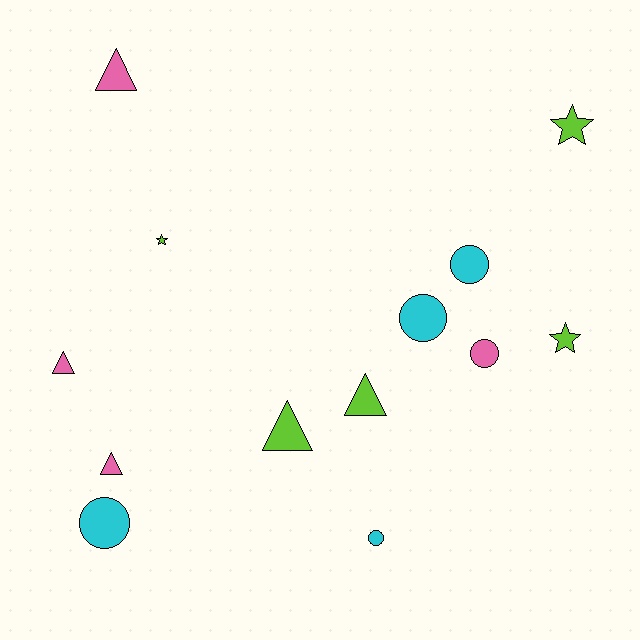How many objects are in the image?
There are 13 objects.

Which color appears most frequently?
Lime, with 5 objects.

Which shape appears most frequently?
Triangle, with 5 objects.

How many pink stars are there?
There are no pink stars.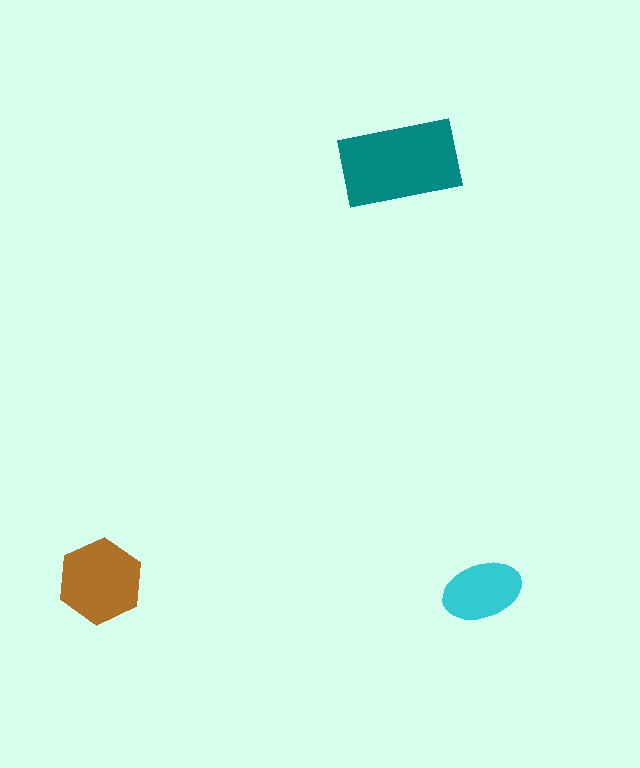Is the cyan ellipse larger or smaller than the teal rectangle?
Smaller.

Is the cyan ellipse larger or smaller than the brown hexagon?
Smaller.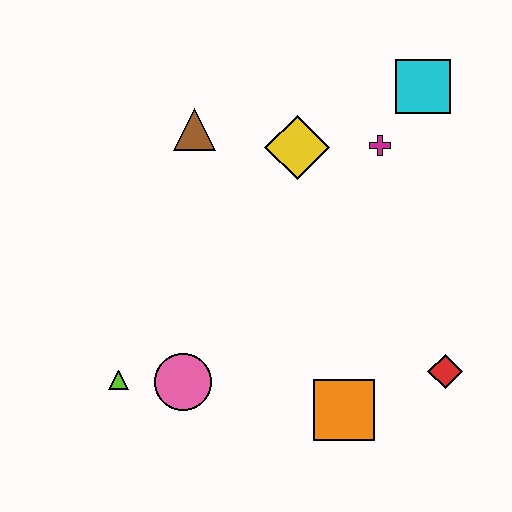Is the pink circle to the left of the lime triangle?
No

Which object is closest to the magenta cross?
The cyan square is closest to the magenta cross.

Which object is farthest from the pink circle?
The cyan square is farthest from the pink circle.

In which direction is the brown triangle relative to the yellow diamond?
The brown triangle is to the left of the yellow diamond.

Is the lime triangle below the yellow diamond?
Yes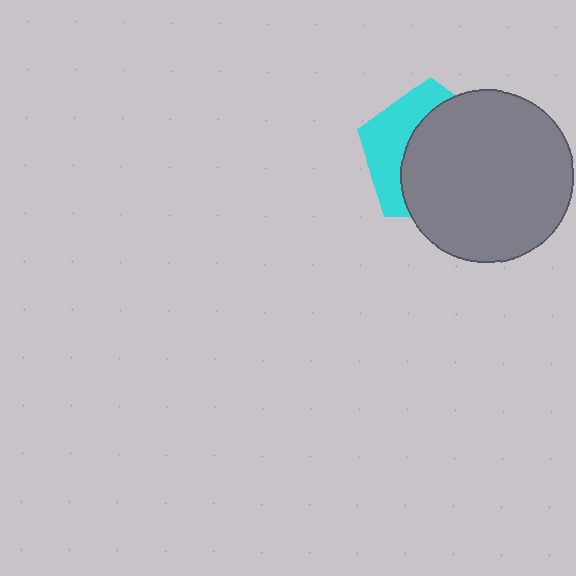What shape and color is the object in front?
The object in front is a gray circle.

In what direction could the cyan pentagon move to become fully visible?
The cyan pentagon could move left. That would shift it out from behind the gray circle entirely.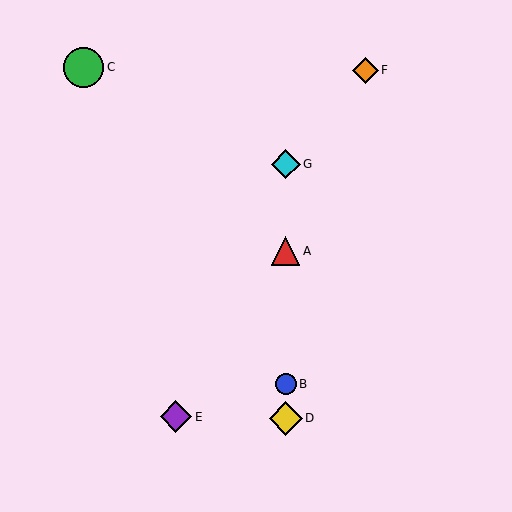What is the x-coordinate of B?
Object B is at x≈286.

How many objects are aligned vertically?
4 objects (A, B, D, G) are aligned vertically.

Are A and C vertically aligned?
No, A is at x≈286 and C is at x≈84.